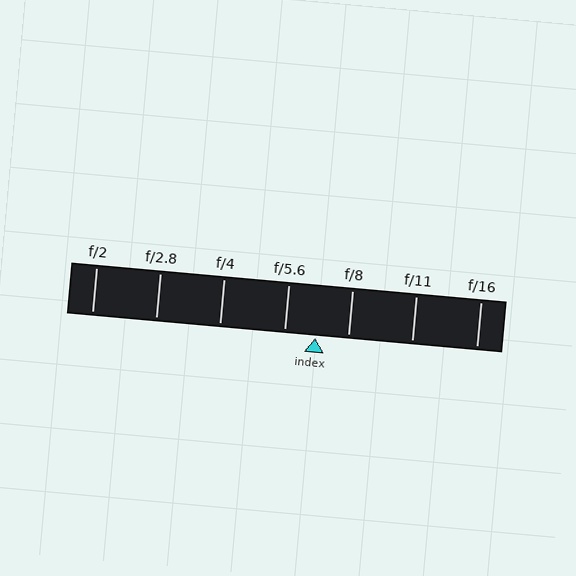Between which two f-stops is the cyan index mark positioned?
The index mark is between f/5.6 and f/8.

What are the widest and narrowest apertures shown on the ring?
The widest aperture shown is f/2 and the narrowest is f/16.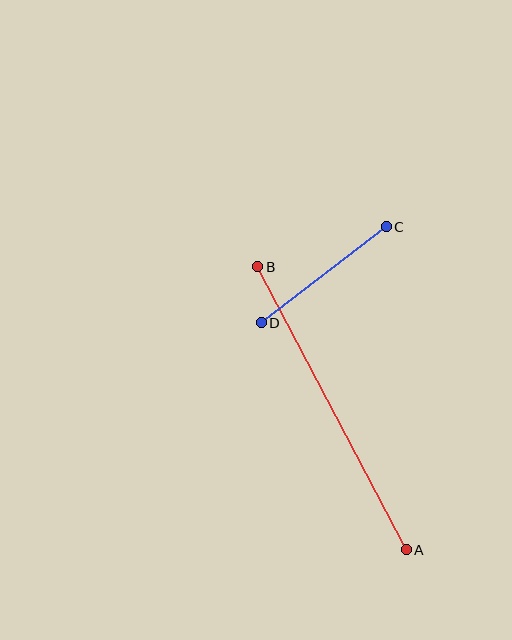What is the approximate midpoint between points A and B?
The midpoint is at approximately (332, 408) pixels.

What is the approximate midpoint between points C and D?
The midpoint is at approximately (324, 275) pixels.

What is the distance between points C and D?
The distance is approximately 157 pixels.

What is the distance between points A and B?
The distance is approximately 319 pixels.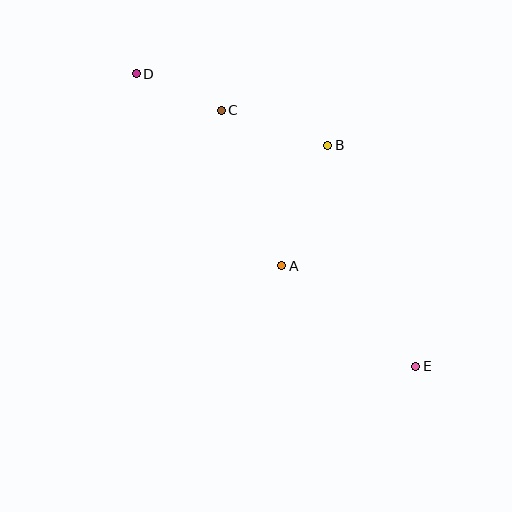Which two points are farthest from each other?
Points D and E are farthest from each other.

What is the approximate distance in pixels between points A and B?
The distance between A and B is approximately 129 pixels.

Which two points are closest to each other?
Points C and D are closest to each other.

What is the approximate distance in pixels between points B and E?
The distance between B and E is approximately 238 pixels.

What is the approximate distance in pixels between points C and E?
The distance between C and E is approximately 321 pixels.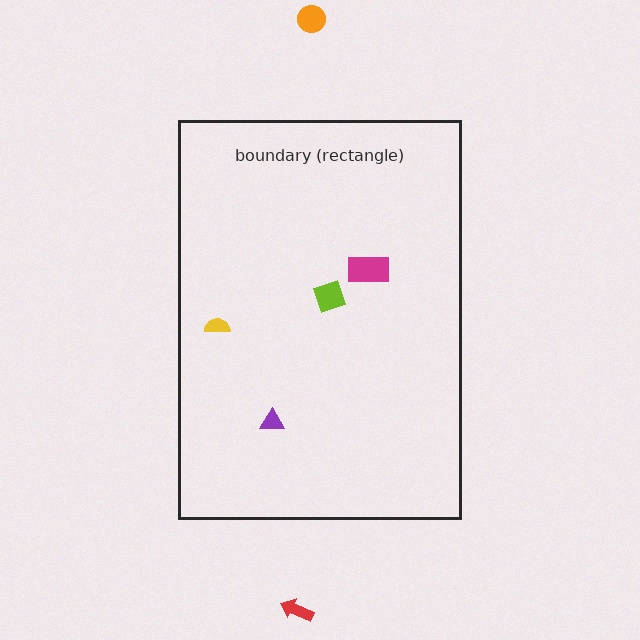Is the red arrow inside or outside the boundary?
Outside.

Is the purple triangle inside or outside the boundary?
Inside.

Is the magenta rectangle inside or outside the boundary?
Inside.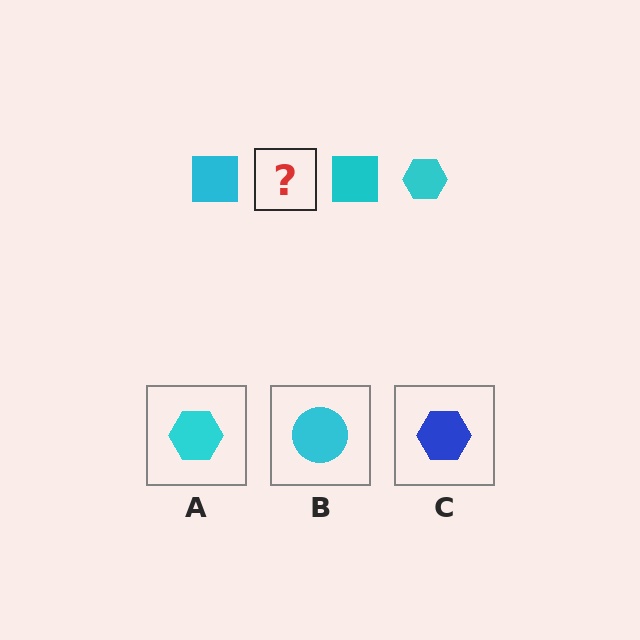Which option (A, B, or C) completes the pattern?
A.